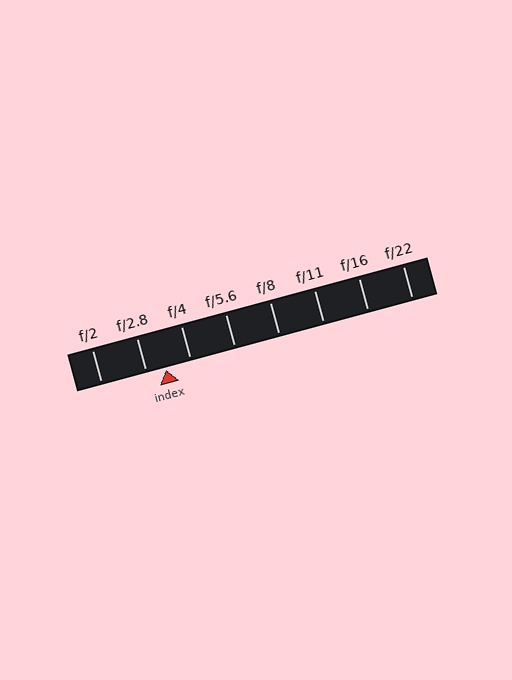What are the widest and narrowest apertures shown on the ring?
The widest aperture shown is f/2 and the narrowest is f/22.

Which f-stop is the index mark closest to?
The index mark is closest to f/2.8.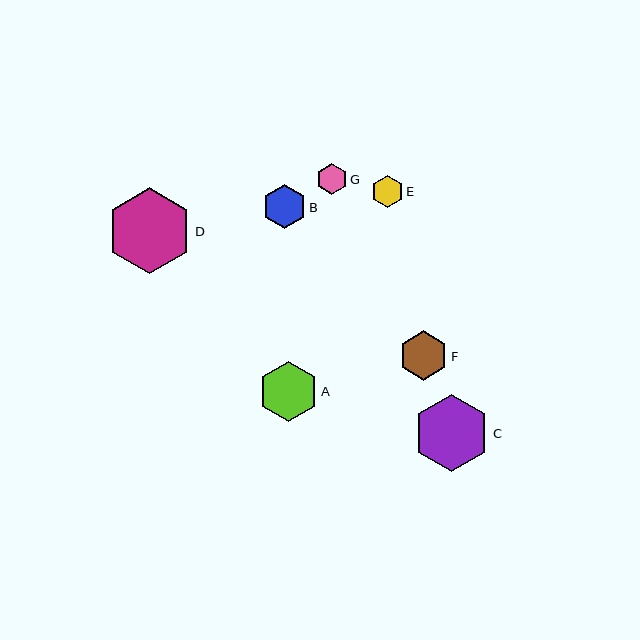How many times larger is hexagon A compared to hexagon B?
Hexagon A is approximately 1.4 times the size of hexagon B.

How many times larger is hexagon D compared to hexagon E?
Hexagon D is approximately 2.7 times the size of hexagon E.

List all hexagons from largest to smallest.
From largest to smallest: D, C, A, F, B, E, G.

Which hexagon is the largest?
Hexagon D is the largest with a size of approximately 86 pixels.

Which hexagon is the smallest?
Hexagon G is the smallest with a size of approximately 31 pixels.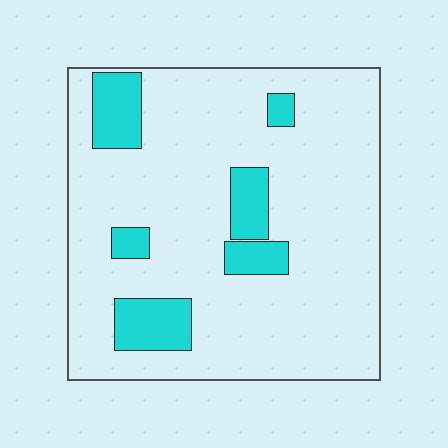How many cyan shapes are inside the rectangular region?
6.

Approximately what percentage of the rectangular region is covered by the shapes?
Approximately 15%.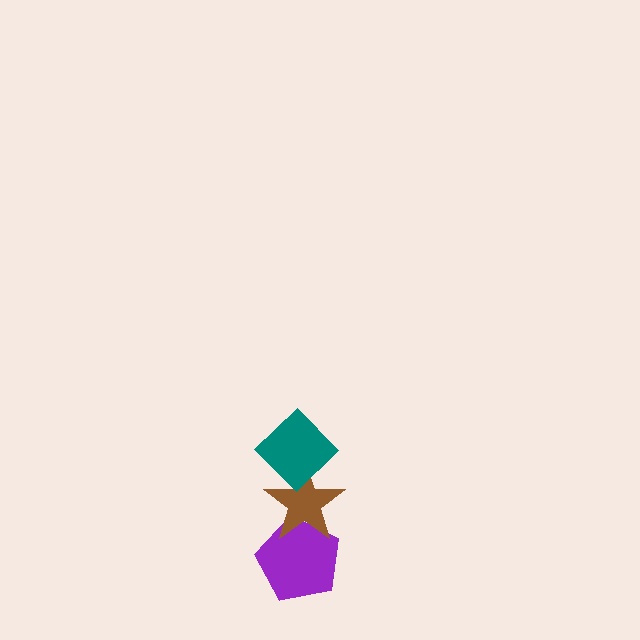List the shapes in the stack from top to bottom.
From top to bottom: the teal diamond, the brown star, the purple pentagon.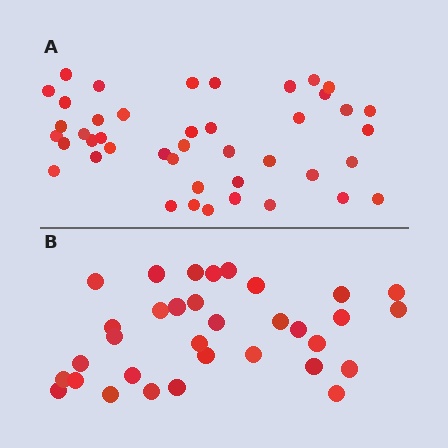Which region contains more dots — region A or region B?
Region A (the top region) has more dots.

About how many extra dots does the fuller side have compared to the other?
Region A has roughly 10 or so more dots than region B.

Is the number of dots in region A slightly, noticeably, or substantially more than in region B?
Region A has noticeably more, but not dramatically so. The ratio is roughly 1.3 to 1.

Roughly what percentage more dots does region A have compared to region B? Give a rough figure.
About 30% more.